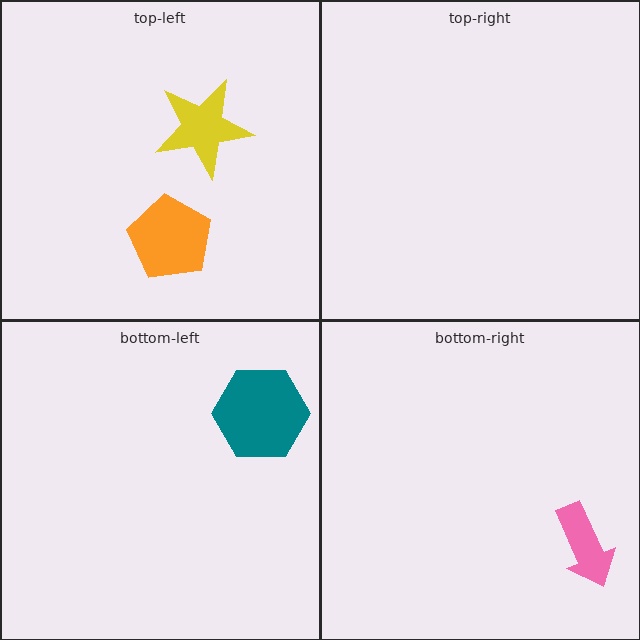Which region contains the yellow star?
The top-left region.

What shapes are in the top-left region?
The yellow star, the orange pentagon.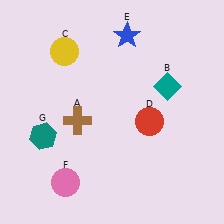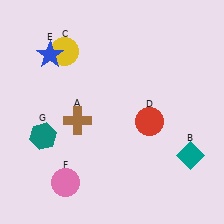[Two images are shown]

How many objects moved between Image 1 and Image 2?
2 objects moved between the two images.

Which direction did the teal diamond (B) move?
The teal diamond (B) moved down.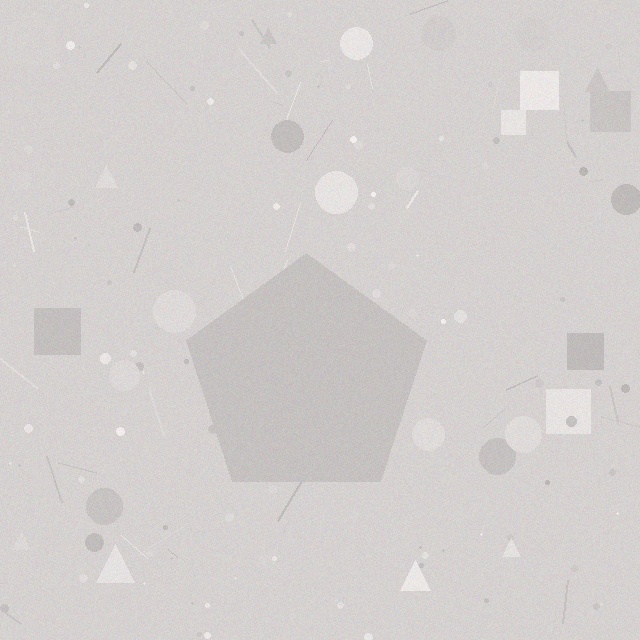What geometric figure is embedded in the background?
A pentagon is embedded in the background.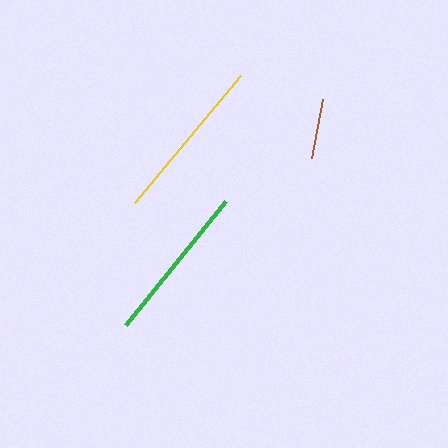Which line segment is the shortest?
The brown line is the shortest at approximately 61 pixels.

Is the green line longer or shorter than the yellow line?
The yellow line is longer than the green line.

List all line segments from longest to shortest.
From longest to shortest: yellow, green, brown.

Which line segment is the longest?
The yellow line is the longest at approximately 166 pixels.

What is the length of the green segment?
The green segment is approximately 159 pixels long.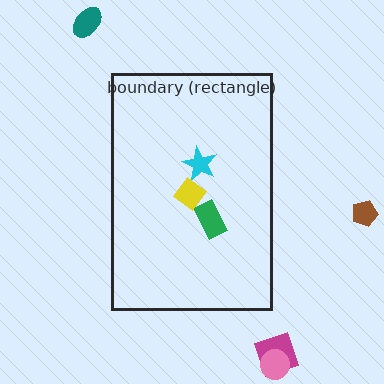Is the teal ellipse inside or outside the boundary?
Outside.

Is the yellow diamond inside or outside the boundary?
Inside.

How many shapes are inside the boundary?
3 inside, 4 outside.